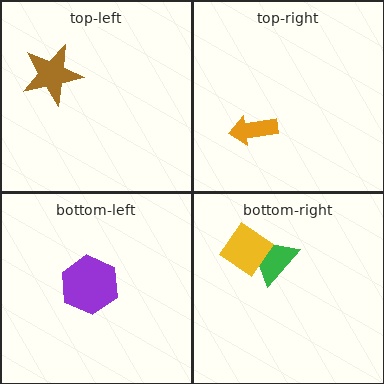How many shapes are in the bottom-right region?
2.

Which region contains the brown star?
The top-left region.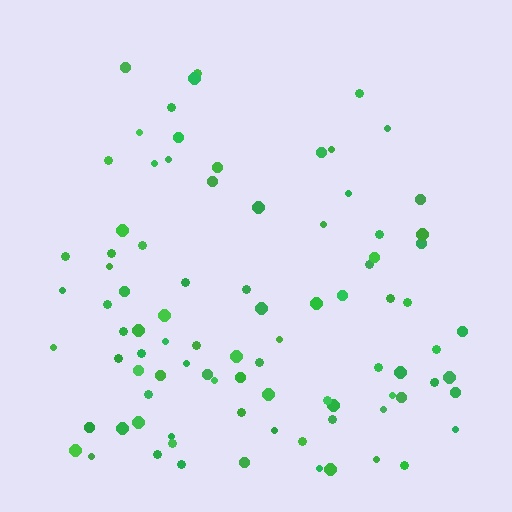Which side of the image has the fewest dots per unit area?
The top.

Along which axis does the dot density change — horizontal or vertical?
Vertical.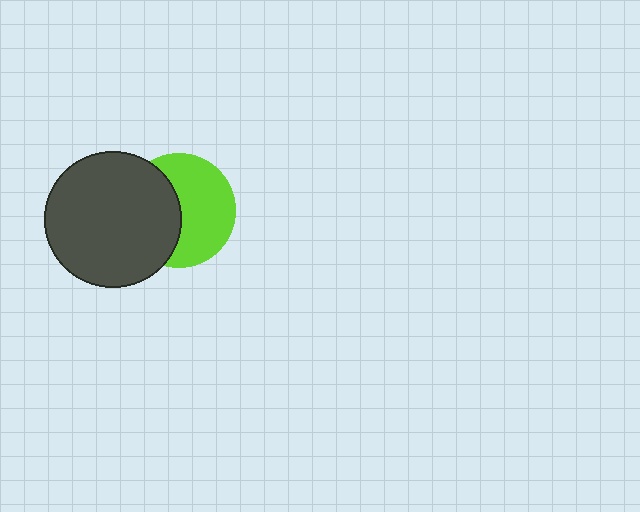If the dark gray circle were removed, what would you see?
You would see the complete lime circle.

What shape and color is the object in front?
The object in front is a dark gray circle.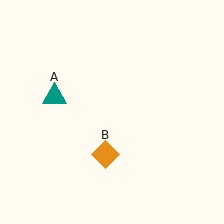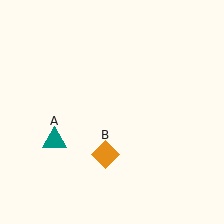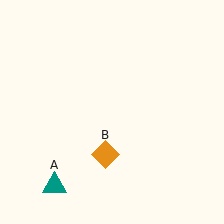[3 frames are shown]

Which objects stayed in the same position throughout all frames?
Orange diamond (object B) remained stationary.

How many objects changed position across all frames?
1 object changed position: teal triangle (object A).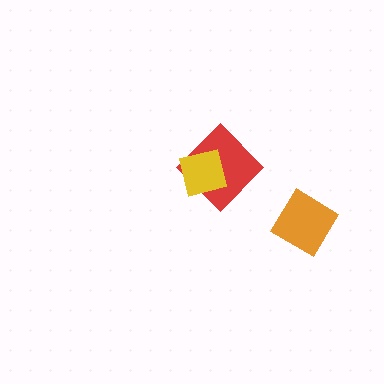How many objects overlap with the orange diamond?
0 objects overlap with the orange diamond.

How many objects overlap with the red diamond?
1 object overlaps with the red diamond.